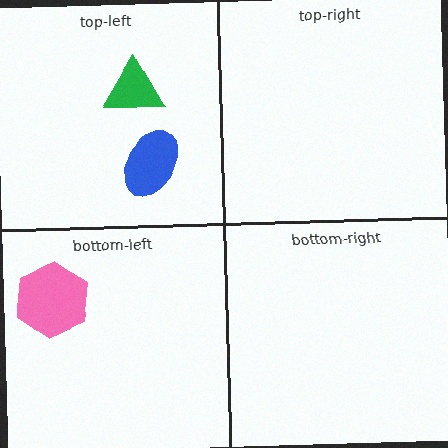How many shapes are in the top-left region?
2.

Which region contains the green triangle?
The top-left region.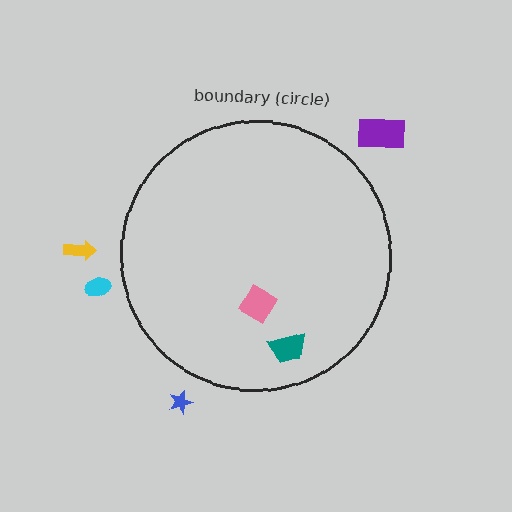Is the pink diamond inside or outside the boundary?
Inside.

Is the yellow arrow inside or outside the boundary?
Outside.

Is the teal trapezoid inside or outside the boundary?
Inside.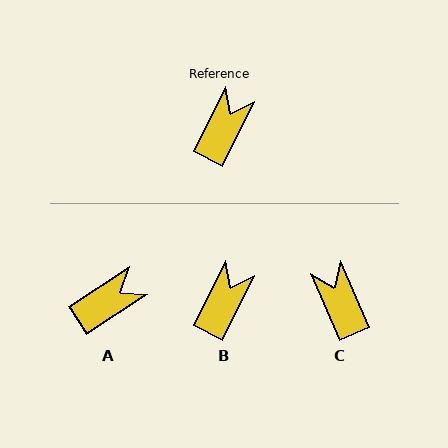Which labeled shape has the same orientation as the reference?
B.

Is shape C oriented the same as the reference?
No, it is off by about 50 degrees.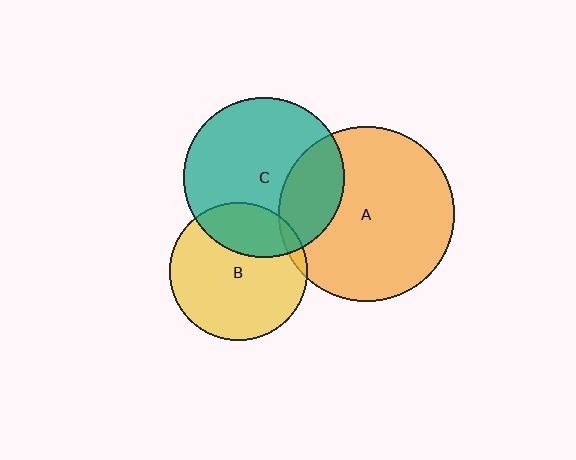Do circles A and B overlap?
Yes.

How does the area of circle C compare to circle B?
Approximately 1.3 times.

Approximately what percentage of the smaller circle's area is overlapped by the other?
Approximately 5%.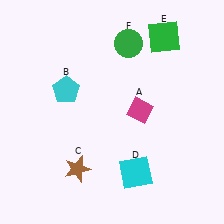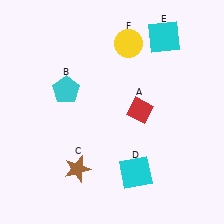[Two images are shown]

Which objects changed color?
A changed from magenta to red. E changed from green to cyan. F changed from green to yellow.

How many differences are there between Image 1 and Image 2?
There are 3 differences between the two images.